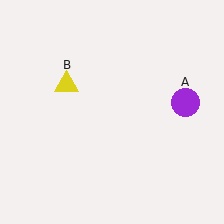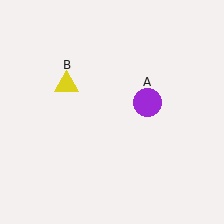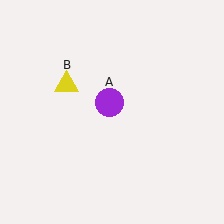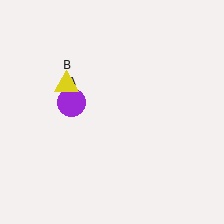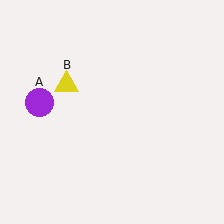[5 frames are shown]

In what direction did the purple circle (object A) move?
The purple circle (object A) moved left.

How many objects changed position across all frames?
1 object changed position: purple circle (object A).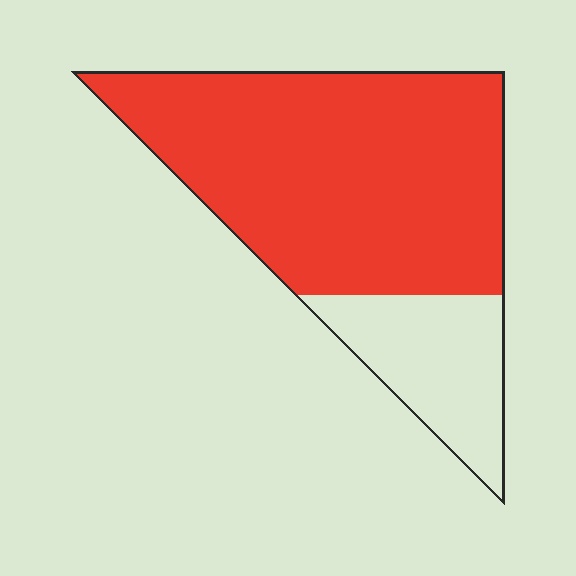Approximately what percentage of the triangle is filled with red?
Approximately 75%.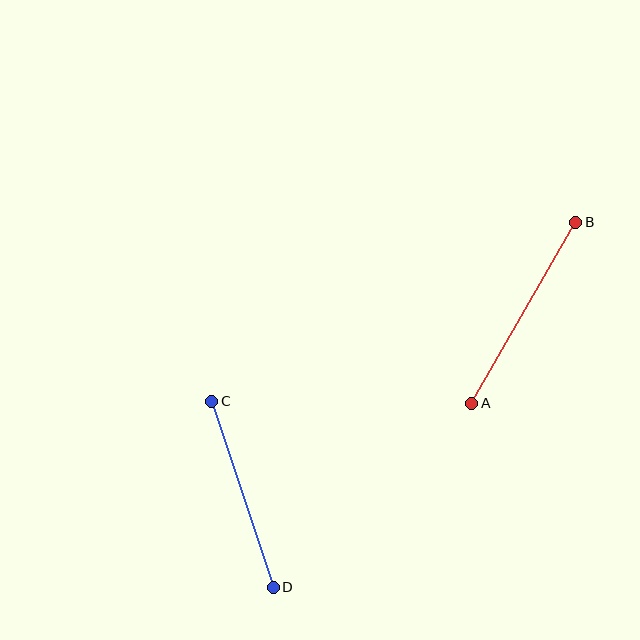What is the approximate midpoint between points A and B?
The midpoint is at approximately (524, 313) pixels.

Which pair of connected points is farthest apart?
Points A and B are farthest apart.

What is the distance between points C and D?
The distance is approximately 196 pixels.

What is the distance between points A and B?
The distance is approximately 209 pixels.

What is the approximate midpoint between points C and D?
The midpoint is at approximately (242, 494) pixels.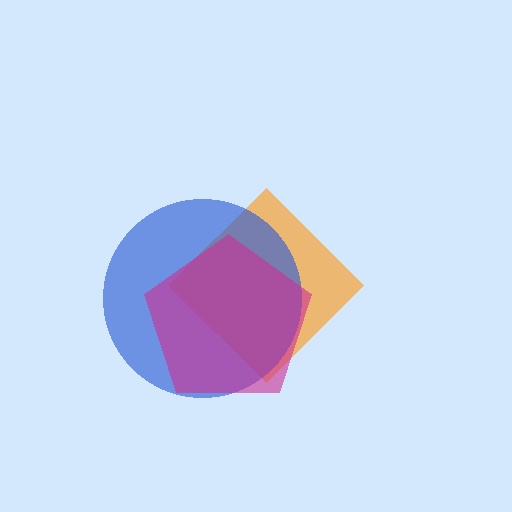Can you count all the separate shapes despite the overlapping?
Yes, there are 3 separate shapes.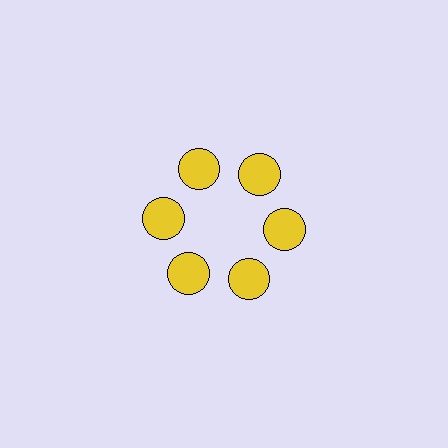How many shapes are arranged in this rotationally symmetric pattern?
There are 6 shapes, arranged in 6 groups of 1.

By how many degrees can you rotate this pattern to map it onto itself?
The pattern maps onto itself every 60 degrees of rotation.